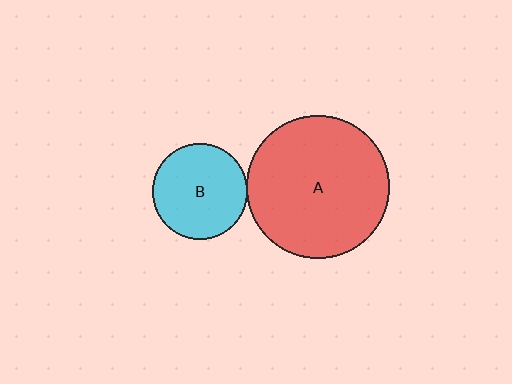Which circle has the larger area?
Circle A (red).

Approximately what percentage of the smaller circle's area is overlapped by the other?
Approximately 5%.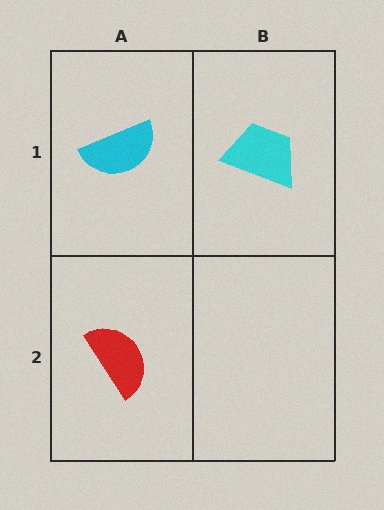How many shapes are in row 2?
1 shape.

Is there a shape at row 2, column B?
No, that cell is empty.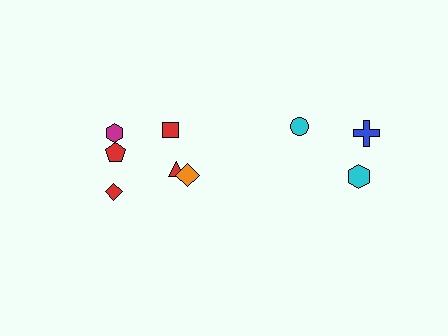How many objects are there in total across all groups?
There are 9 objects.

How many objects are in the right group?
There are 3 objects.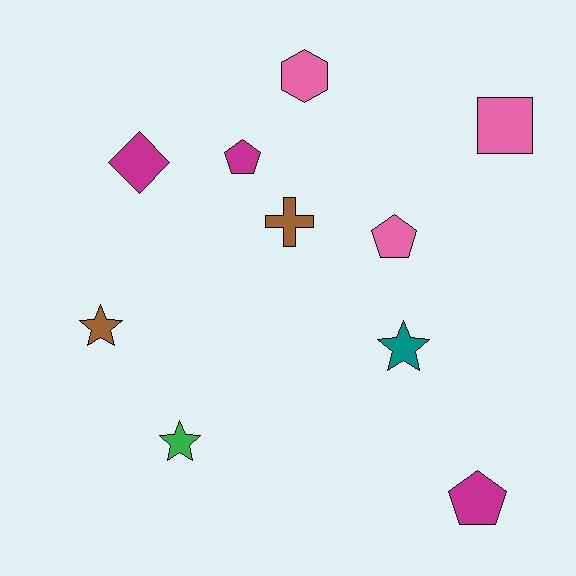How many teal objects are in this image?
There is 1 teal object.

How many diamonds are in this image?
There is 1 diamond.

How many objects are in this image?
There are 10 objects.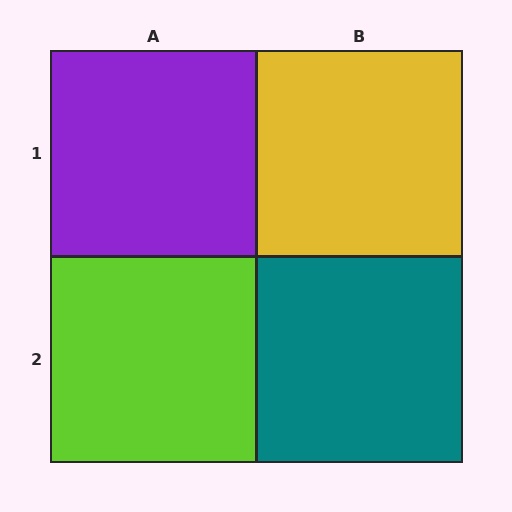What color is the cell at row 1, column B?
Yellow.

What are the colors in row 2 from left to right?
Lime, teal.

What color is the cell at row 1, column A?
Purple.